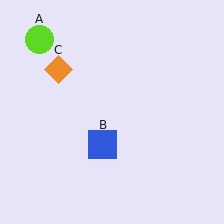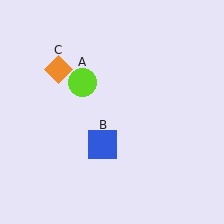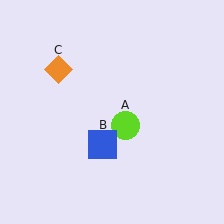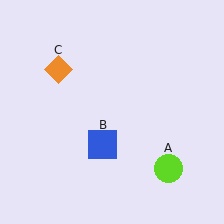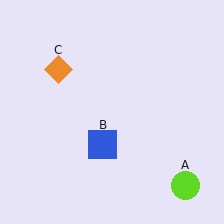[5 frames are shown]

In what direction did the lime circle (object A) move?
The lime circle (object A) moved down and to the right.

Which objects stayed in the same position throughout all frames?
Blue square (object B) and orange diamond (object C) remained stationary.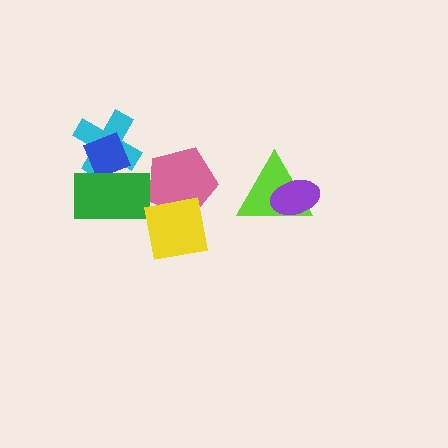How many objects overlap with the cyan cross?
2 objects overlap with the cyan cross.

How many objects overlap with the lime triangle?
1 object overlaps with the lime triangle.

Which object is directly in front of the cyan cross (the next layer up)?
The blue diamond is directly in front of the cyan cross.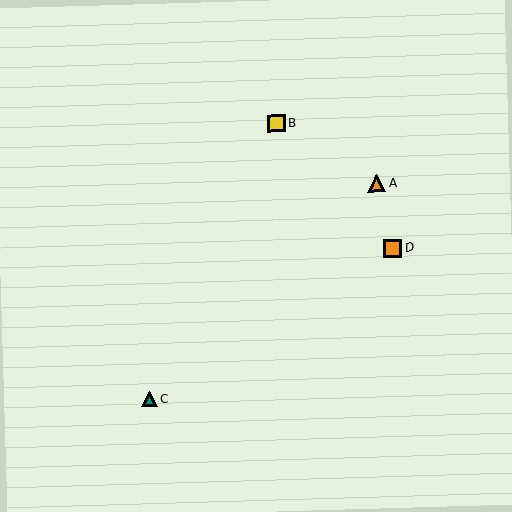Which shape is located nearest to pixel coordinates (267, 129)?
The yellow square (labeled B) at (277, 123) is nearest to that location.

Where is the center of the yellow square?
The center of the yellow square is at (277, 123).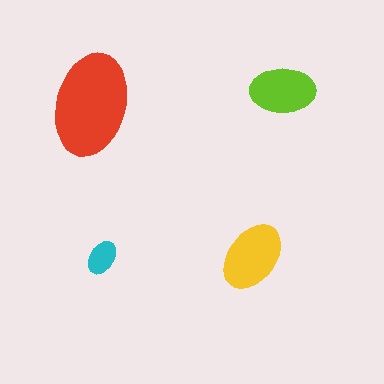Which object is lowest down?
The cyan ellipse is bottommost.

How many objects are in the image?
There are 4 objects in the image.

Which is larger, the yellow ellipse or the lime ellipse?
The yellow one.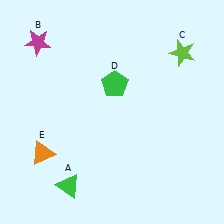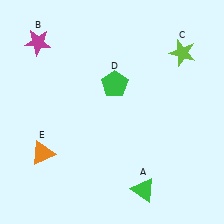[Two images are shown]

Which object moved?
The green triangle (A) moved right.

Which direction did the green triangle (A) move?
The green triangle (A) moved right.